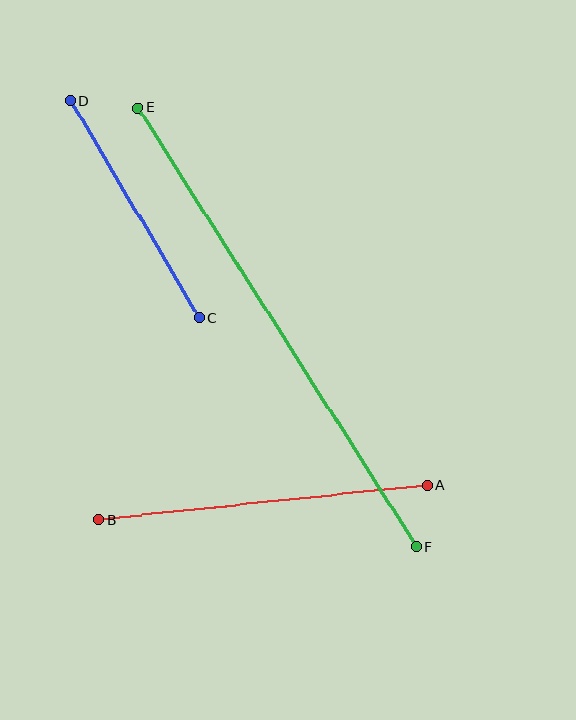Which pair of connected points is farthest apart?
Points E and F are farthest apart.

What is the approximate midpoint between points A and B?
The midpoint is at approximately (263, 502) pixels.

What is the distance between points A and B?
The distance is approximately 331 pixels.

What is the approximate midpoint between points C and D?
The midpoint is at approximately (135, 209) pixels.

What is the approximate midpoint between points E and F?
The midpoint is at approximately (277, 327) pixels.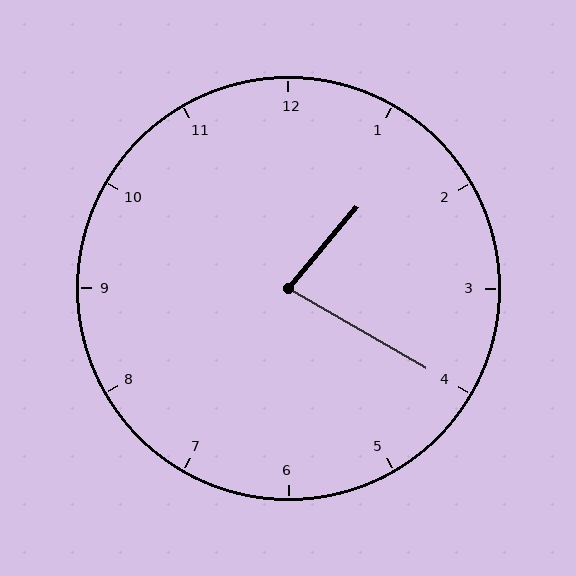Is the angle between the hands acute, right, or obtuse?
It is acute.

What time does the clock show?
1:20.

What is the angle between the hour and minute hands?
Approximately 80 degrees.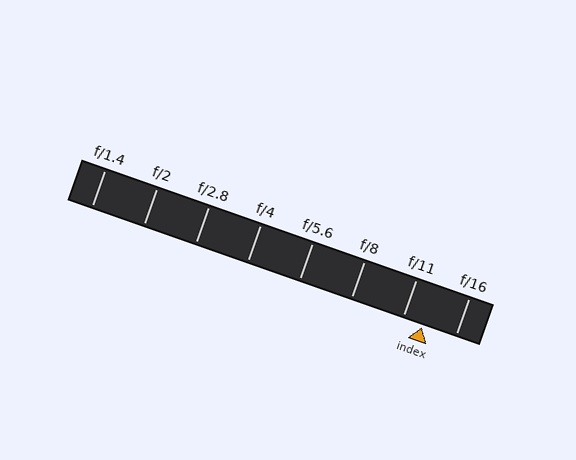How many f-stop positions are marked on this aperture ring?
There are 8 f-stop positions marked.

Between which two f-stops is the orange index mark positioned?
The index mark is between f/11 and f/16.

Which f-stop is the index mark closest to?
The index mark is closest to f/11.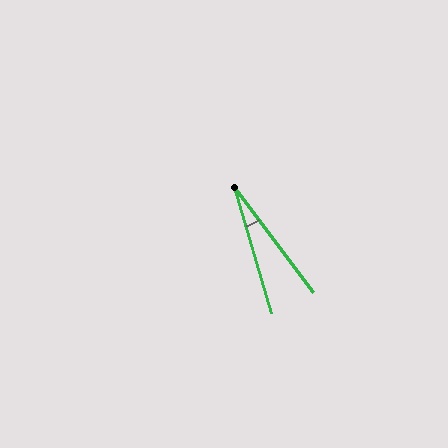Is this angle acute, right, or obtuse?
It is acute.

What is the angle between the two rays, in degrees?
Approximately 20 degrees.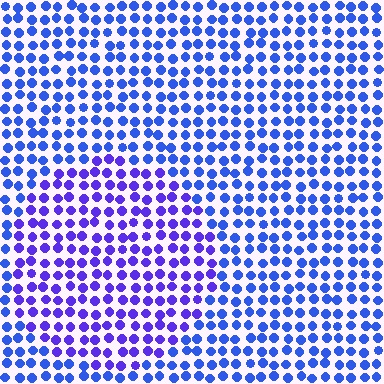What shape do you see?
I see a circle.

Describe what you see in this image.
The image is filled with small blue elements in a uniform arrangement. A circle-shaped region is visible where the elements are tinted to a slightly different hue, forming a subtle color boundary.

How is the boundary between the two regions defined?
The boundary is defined purely by a slight shift in hue (about 29 degrees). Spacing, size, and orientation are identical on both sides.